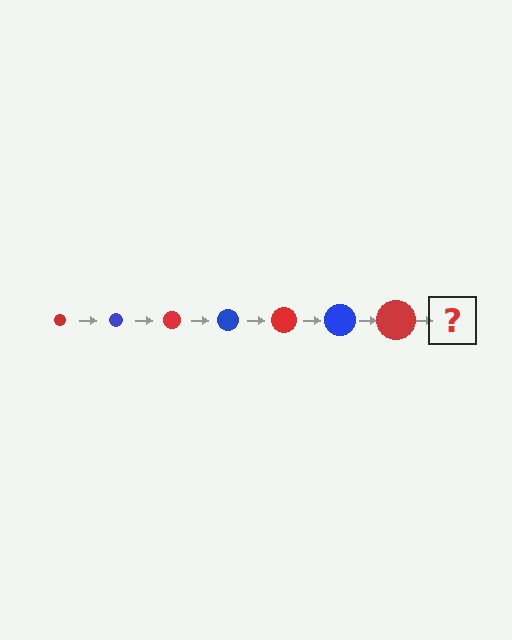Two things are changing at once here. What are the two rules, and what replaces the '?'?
The two rules are that the circle grows larger each step and the color cycles through red and blue. The '?' should be a blue circle, larger than the previous one.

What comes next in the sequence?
The next element should be a blue circle, larger than the previous one.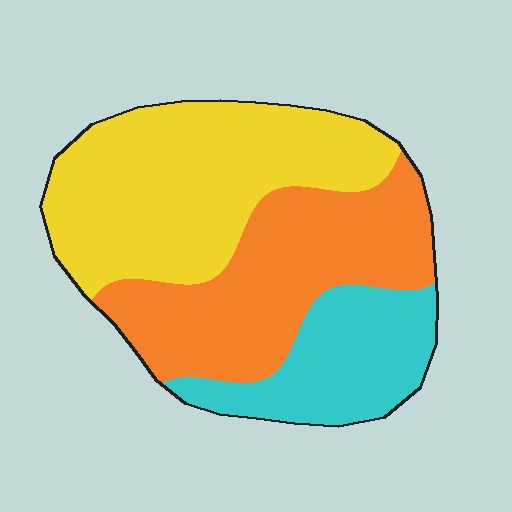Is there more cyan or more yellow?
Yellow.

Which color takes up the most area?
Yellow, at roughly 45%.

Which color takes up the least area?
Cyan, at roughly 20%.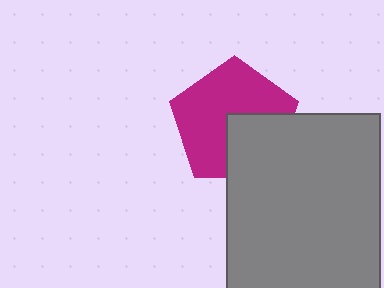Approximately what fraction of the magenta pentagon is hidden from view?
Roughly 34% of the magenta pentagon is hidden behind the gray rectangle.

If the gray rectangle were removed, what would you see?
You would see the complete magenta pentagon.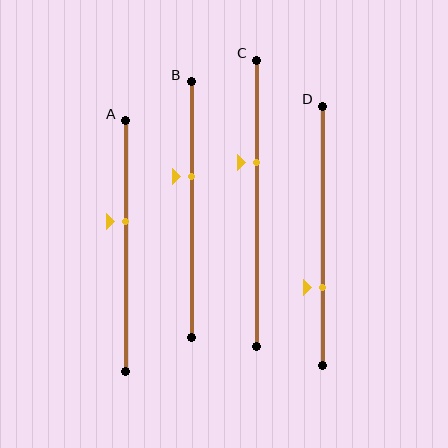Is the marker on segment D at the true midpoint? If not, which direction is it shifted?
No, the marker on segment D is shifted downward by about 20% of the segment length.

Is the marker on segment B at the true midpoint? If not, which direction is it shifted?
No, the marker on segment B is shifted upward by about 13% of the segment length.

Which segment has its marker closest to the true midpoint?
Segment A has its marker closest to the true midpoint.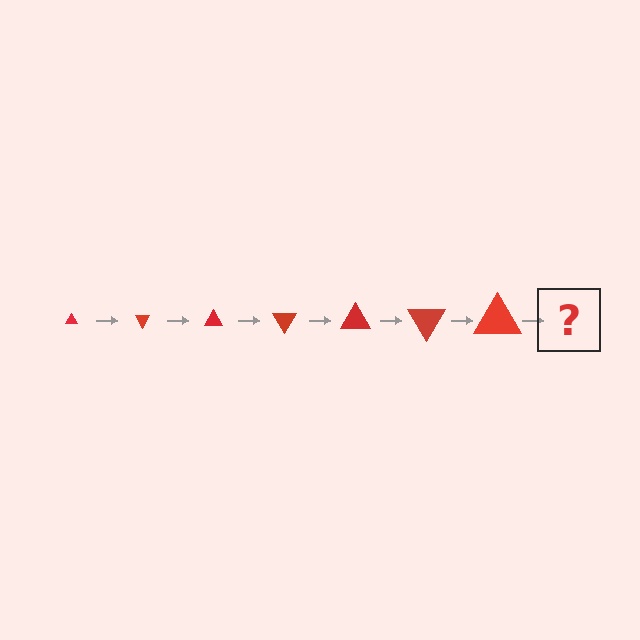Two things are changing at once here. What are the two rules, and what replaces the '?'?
The two rules are that the triangle grows larger each step and it rotates 60 degrees each step. The '?' should be a triangle, larger than the previous one and rotated 420 degrees from the start.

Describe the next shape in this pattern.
It should be a triangle, larger than the previous one and rotated 420 degrees from the start.